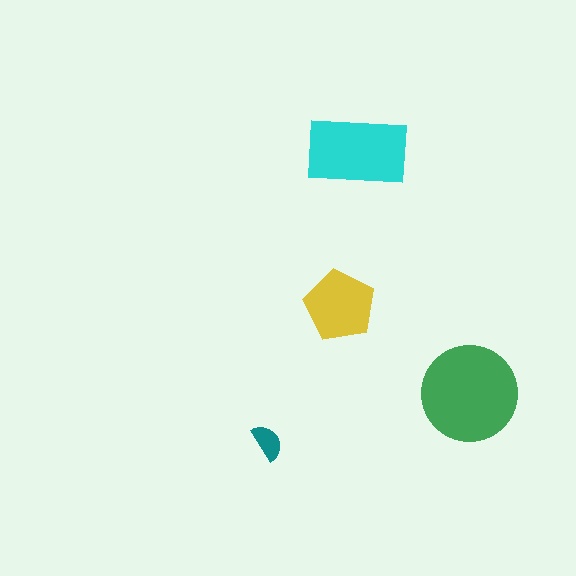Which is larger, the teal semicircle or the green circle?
The green circle.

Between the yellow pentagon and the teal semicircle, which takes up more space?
The yellow pentagon.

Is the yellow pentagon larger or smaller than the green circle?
Smaller.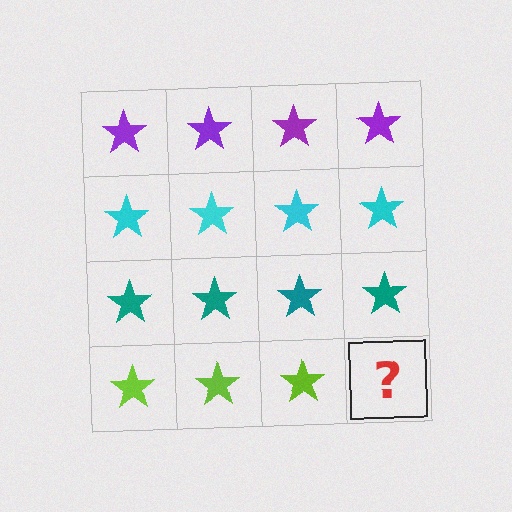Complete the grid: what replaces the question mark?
The question mark should be replaced with a lime star.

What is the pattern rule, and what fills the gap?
The rule is that each row has a consistent color. The gap should be filled with a lime star.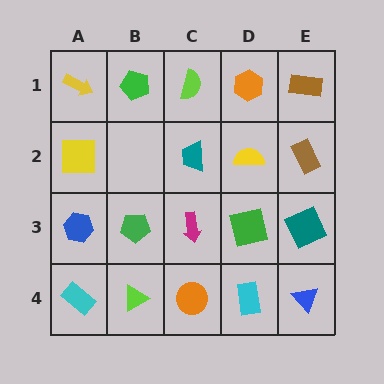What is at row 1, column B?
A green pentagon.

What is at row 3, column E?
A teal square.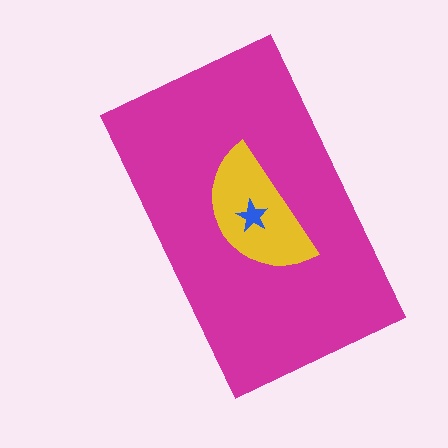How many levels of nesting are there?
3.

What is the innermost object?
The blue star.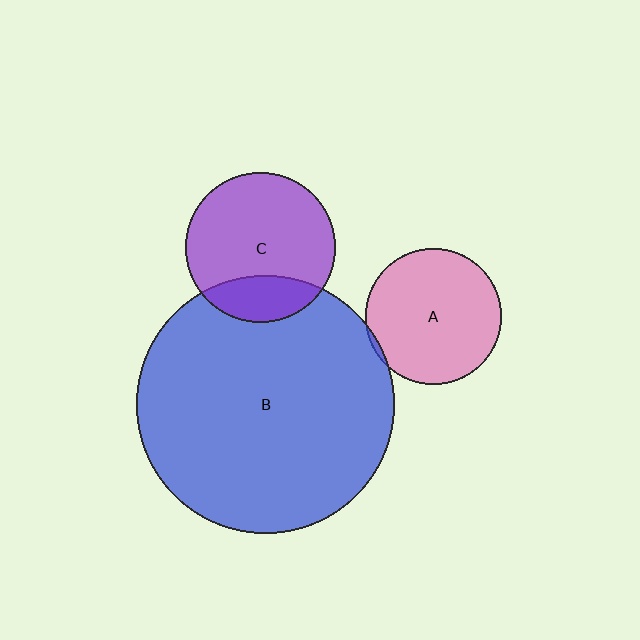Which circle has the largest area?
Circle B (blue).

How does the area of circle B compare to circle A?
Approximately 3.6 times.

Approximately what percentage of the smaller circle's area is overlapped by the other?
Approximately 5%.